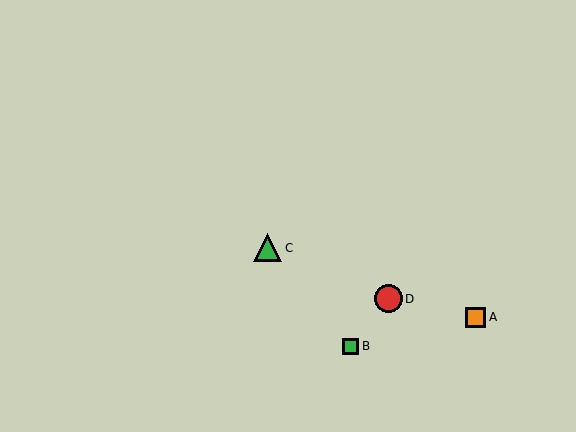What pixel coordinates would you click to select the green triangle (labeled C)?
Click at (268, 248) to select the green triangle C.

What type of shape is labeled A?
Shape A is an orange square.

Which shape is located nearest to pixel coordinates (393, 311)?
The red circle (labeled D) at (389, 299) is nearest to that location.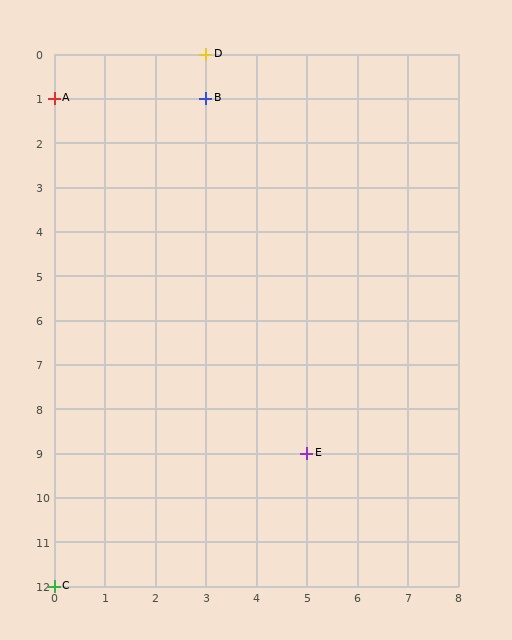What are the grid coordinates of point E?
Point E is at grid coordinates (5, 9).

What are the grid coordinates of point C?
Point C is at grid coordinates (0, 12).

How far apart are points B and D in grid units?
Points B and D are 1 row apart.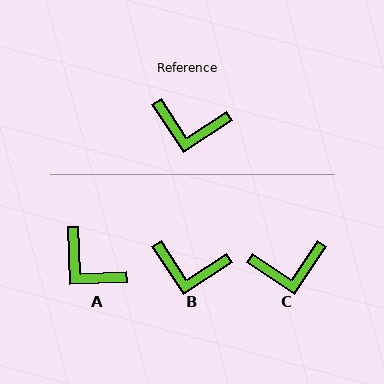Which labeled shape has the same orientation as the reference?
B.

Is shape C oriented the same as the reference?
No, it is off by about 23 degrees.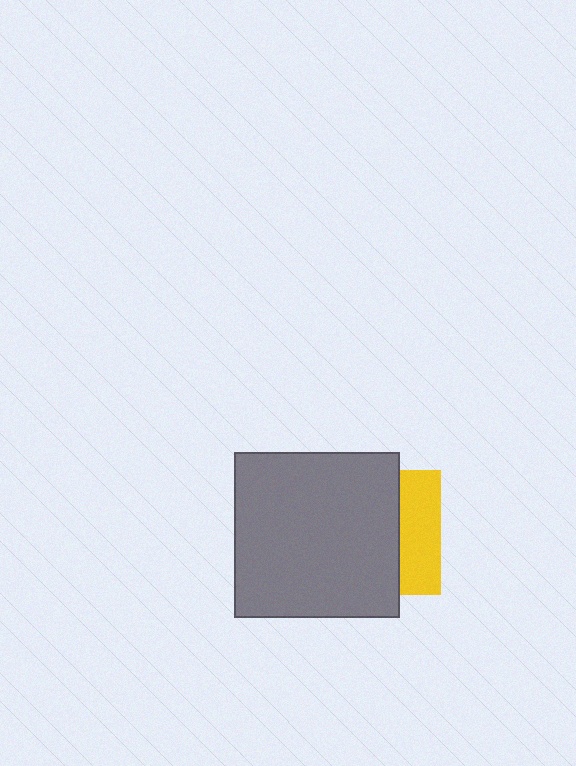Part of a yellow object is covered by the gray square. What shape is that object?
It is a square.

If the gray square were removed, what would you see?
You would see the complete yellow square.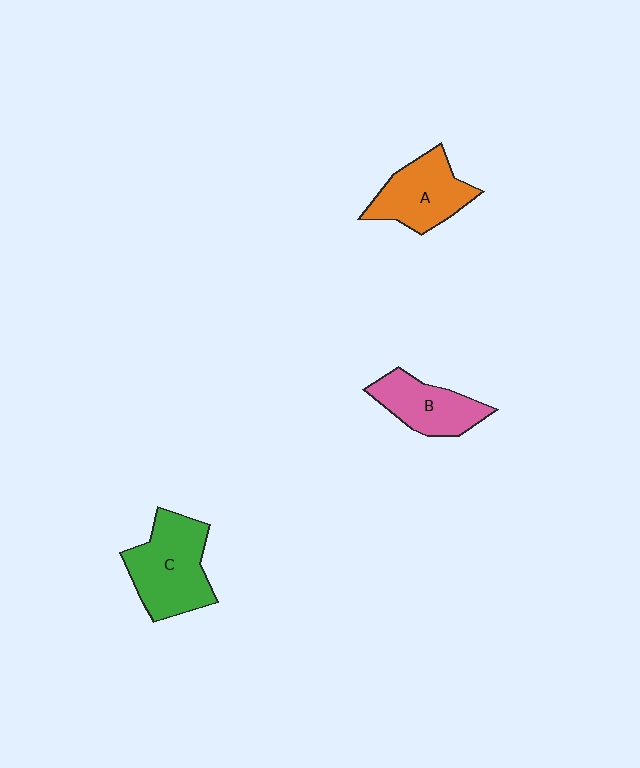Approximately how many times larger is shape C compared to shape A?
Approximately 1.2 times.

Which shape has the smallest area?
Shape B (pink).